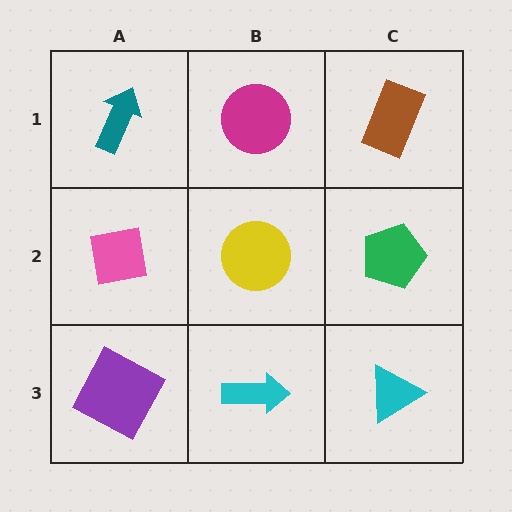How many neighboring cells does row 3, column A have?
2.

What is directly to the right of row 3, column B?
A cyan triangle.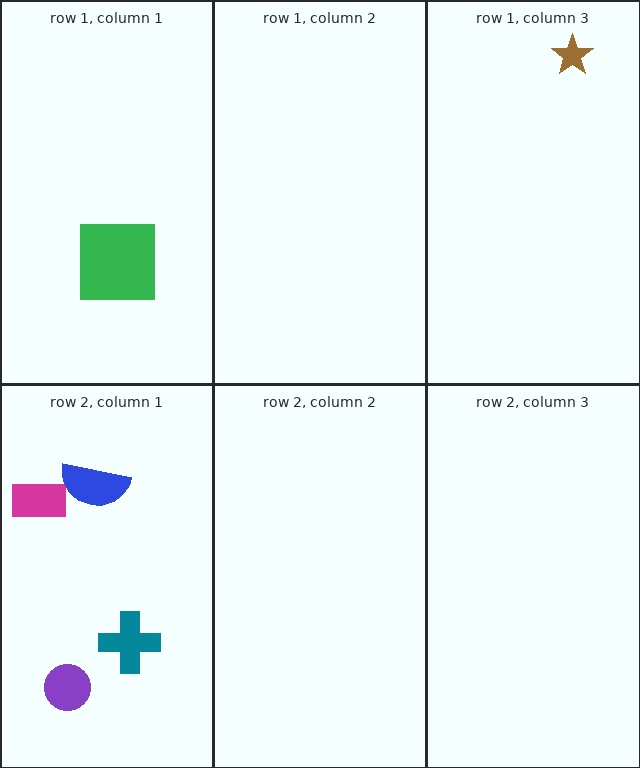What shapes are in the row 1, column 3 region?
The brown star.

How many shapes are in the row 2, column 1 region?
4.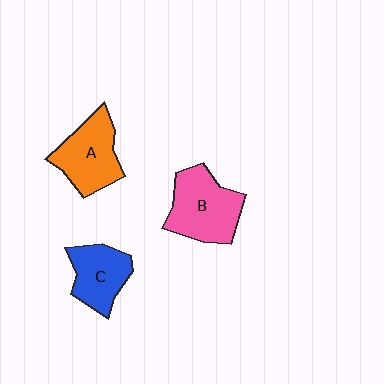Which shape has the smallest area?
Shape C (blue).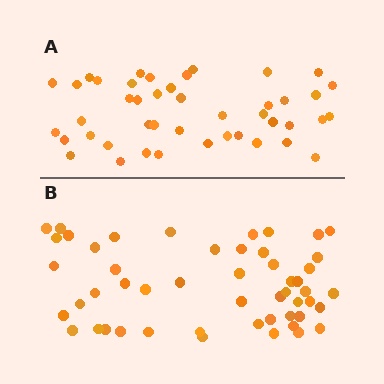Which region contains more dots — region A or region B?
Region B (the bottom region) has more dots.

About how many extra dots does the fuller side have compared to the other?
Region B has roughly 8 or so more dots than region A.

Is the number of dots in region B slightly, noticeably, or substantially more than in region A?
Region B has only slightly more — the two regions are fairly close. The ratio is roughly 1.2 to 1.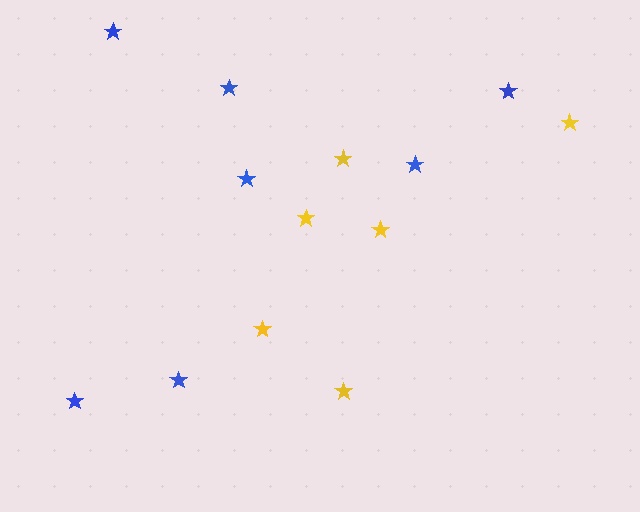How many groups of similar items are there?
There are 2 groups: one group of yellow stars (6) and one group of blue stars (7).